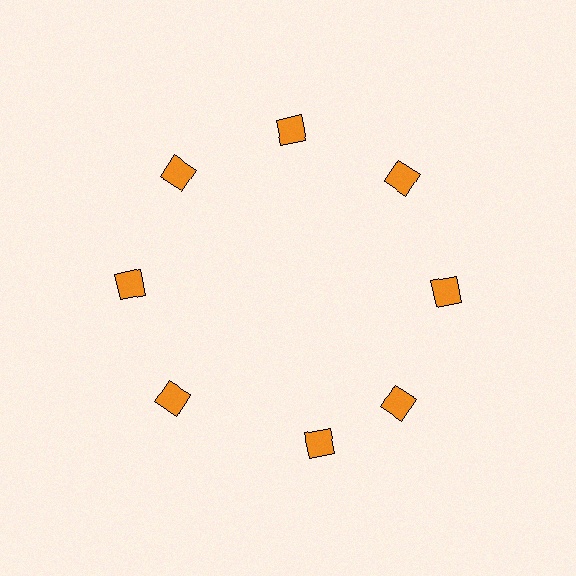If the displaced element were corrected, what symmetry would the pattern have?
It would have 8-fold rotational symmetry — the pattern would map onto itself every 45 degrees.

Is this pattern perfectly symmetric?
No. The 8 orange squares are arranged in a ring, but one element near the 6 o'clock position is rotated out of alignment along the ring, breaking the 8-fold rotational symmetry.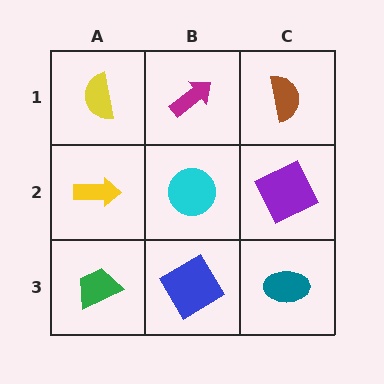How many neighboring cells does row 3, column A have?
2.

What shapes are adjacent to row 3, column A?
A yellow arrow (row 2, column A), a blue diamond (row 3, column B).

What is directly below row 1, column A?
A yellow arrow.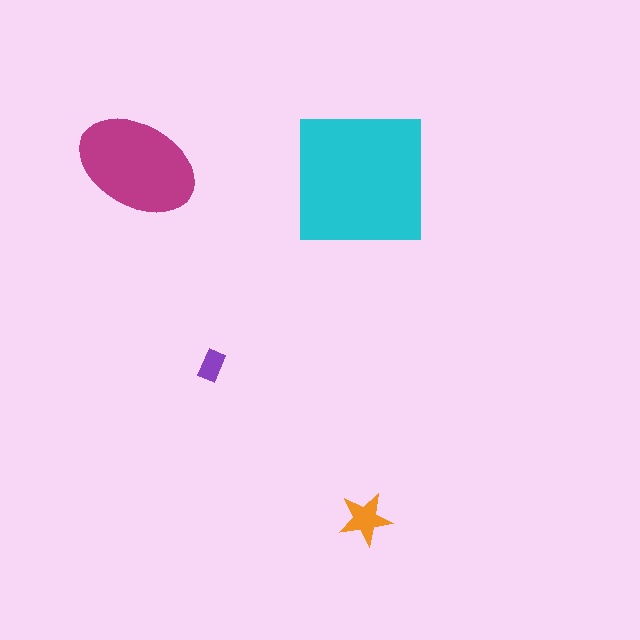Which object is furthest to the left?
The magenta ellipse is leftmost.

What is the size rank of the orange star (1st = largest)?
3rd.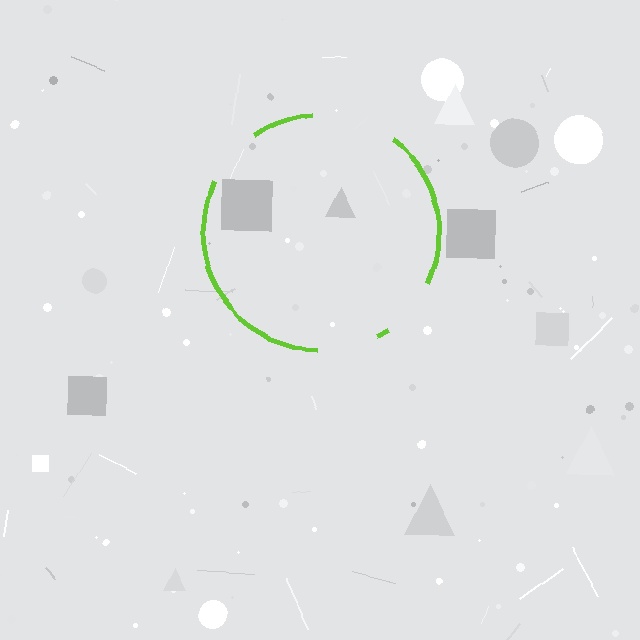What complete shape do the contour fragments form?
The contour fragments form a circle.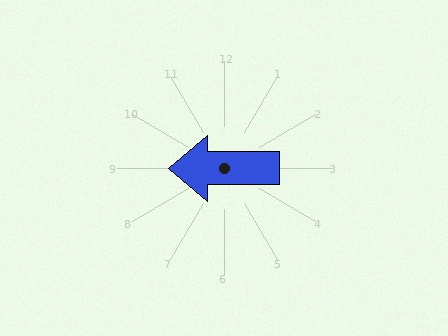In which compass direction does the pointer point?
West.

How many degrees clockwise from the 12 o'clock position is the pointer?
Approximately 270 degrees.